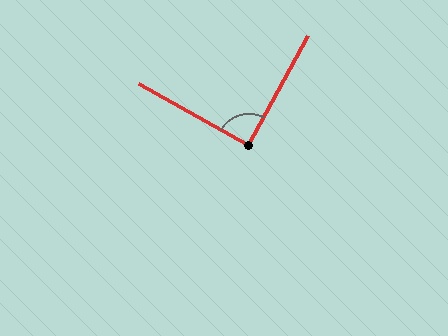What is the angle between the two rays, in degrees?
Approximately 89 degrees.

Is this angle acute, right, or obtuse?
It is approximately a right angle.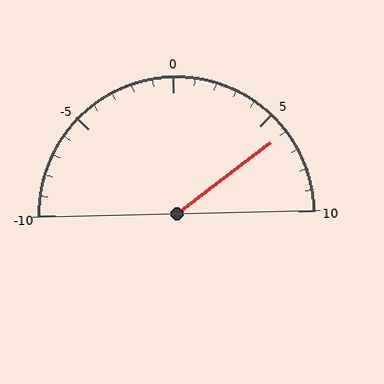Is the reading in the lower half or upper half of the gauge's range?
The reading is in the upper half of the range (-10 to 10).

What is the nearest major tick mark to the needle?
The nearest major tick mark is 5.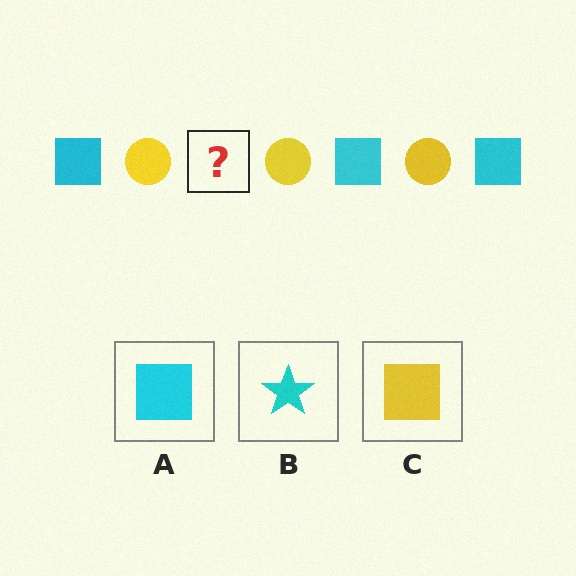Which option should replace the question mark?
Option A.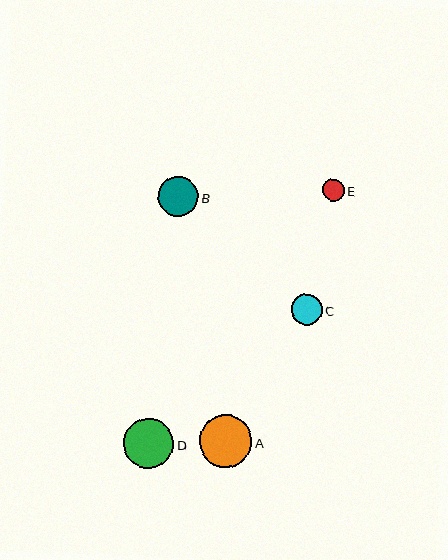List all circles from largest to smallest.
From largest to smallest: A, D, B, C, E.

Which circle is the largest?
Circle A is the largest with a size of approximately 53 pixels.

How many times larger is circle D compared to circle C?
Circle D is approximately 1.6 times the size of circle C.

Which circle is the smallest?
Circle E is the smallest with a size of approximately 22 pixels.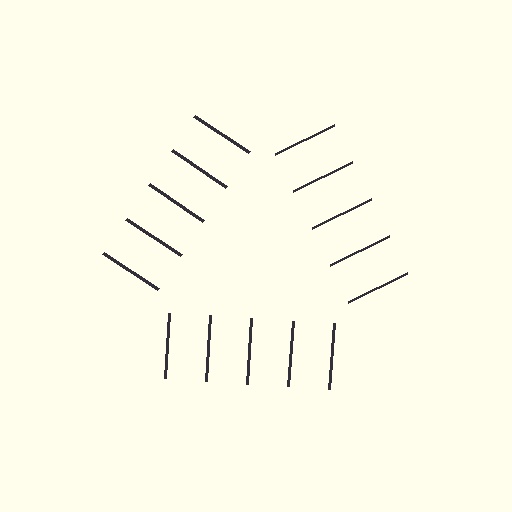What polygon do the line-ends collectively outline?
An illusory triangle — the line segments terminate on its edges but no continuous stroke is drawn.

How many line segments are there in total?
15 — 5 along each of the 3 edges.